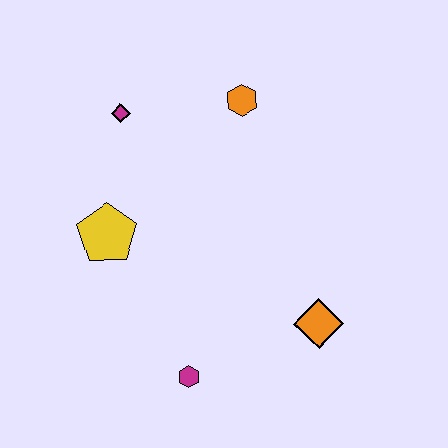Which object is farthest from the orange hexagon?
The magenta hexagon is farthest from the orange hexagon.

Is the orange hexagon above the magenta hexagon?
Yes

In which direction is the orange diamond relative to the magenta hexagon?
The orange diamond is to the right of the magenta hexagon.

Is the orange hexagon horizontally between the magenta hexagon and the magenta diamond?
No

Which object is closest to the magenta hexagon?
The orange diamond is closest to the magenta hexagon.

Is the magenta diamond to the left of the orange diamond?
Yes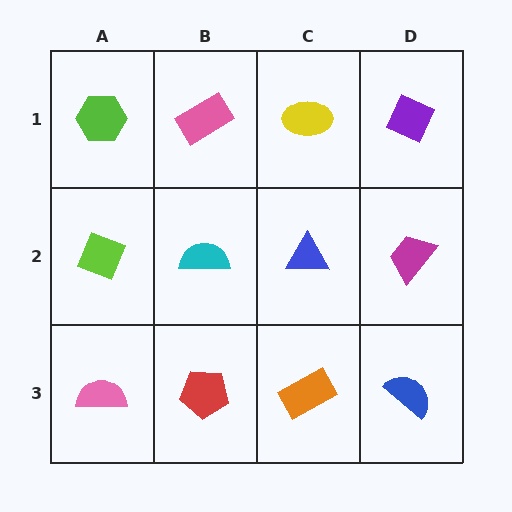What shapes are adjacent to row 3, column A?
A lime diamond (row 2, column A), a red pentagon (row 3, column B).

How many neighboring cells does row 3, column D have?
2.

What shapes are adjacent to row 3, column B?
A cyan semicircle (row 2, column B), a pink semicircle (row 3, column A), an orange rectangle (row 3, column C).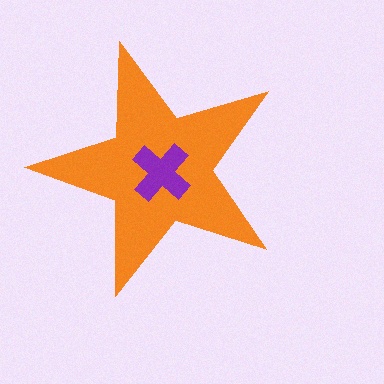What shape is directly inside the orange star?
The purple cross.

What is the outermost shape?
The orange star.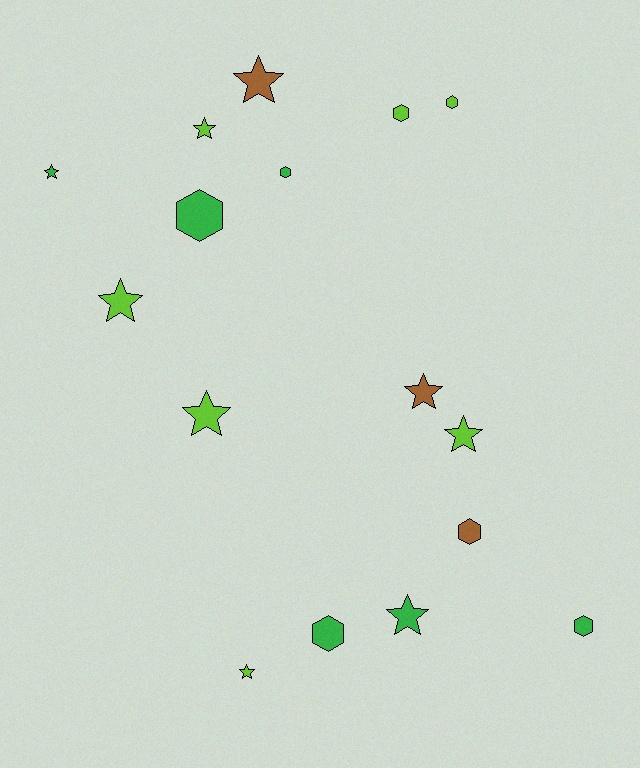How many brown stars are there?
There are 2 brown stars.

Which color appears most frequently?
Lime, with 7 objects.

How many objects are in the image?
There are 16 objects.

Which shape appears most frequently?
Star, with 9 objects.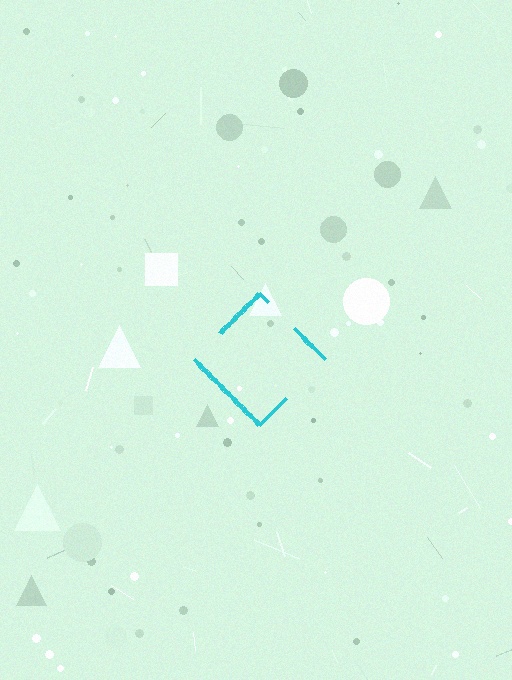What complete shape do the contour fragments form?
The contour fragments form a diamond.